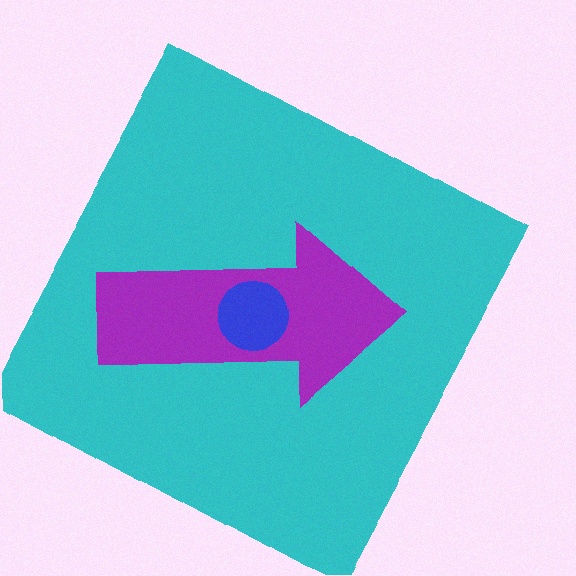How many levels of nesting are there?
3.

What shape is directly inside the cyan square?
The purple arrow.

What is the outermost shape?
The cyan square.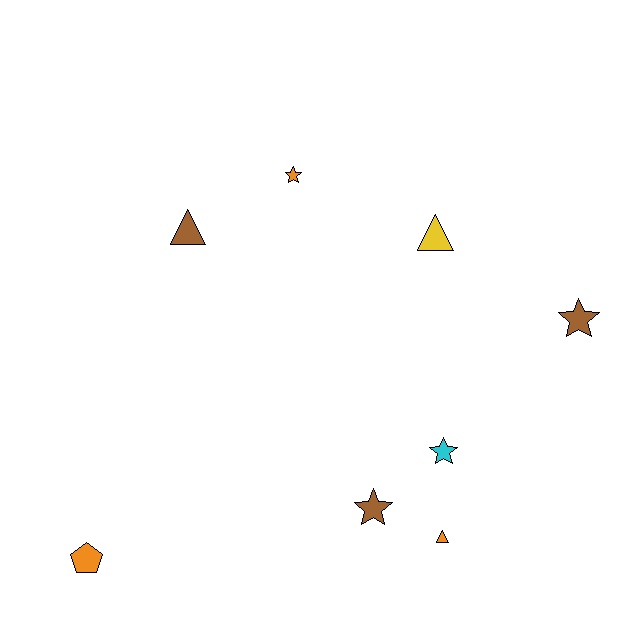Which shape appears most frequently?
Star, with 4 objects.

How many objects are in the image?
There are 8 objects.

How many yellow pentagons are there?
There are no yellow pentagons.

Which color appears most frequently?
Orange, with 3 objects.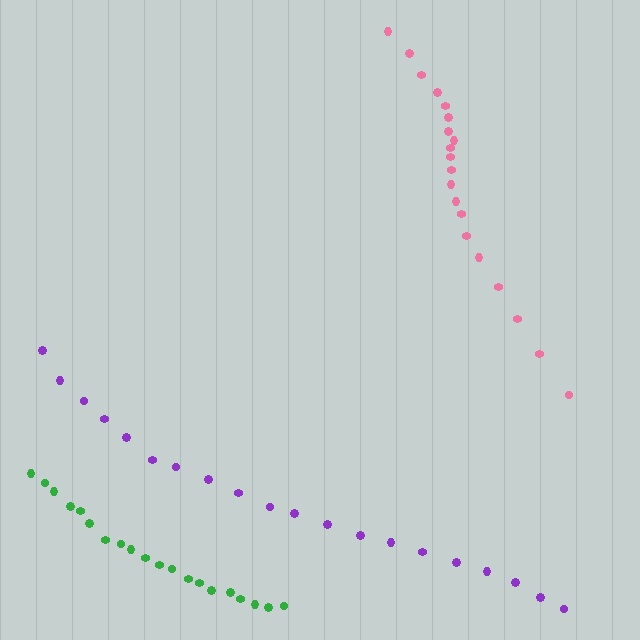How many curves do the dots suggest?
There are 3 distinct paths.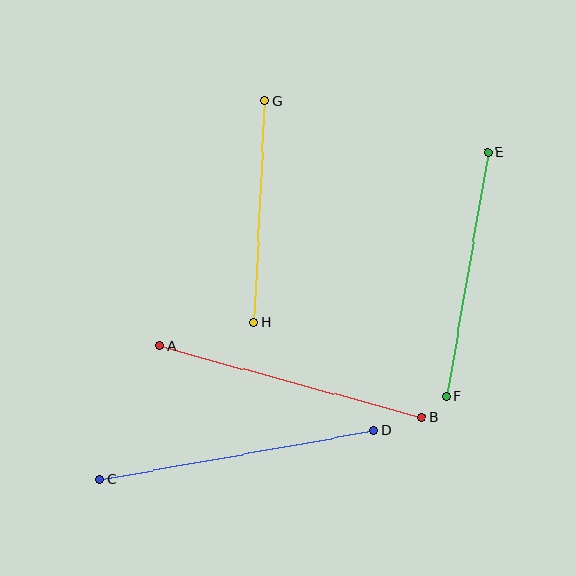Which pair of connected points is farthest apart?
Points C and D are farthest apart.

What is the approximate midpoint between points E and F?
The midpoint is at approximately (467, 274) pixels.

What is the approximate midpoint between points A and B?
The midpoint is at approximately (291, 382) pixels.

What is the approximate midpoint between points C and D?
The midpoint is at approximately (237, 455) pixels.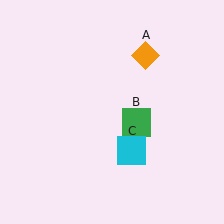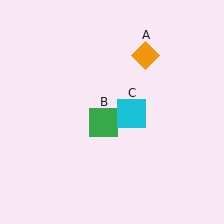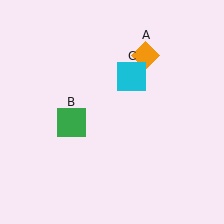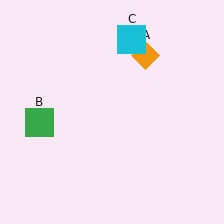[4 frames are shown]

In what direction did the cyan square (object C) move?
The cyan square (object C) moved up.